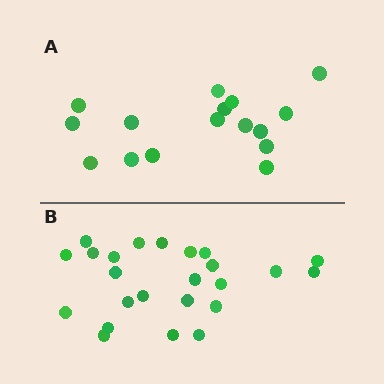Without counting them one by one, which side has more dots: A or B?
Region B (the bottom region) has more dots.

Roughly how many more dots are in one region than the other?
Region B has roughly 8 or so more dots than region A.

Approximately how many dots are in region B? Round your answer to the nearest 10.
About 20 dots. (The exact count is 24, which rounds to 20.)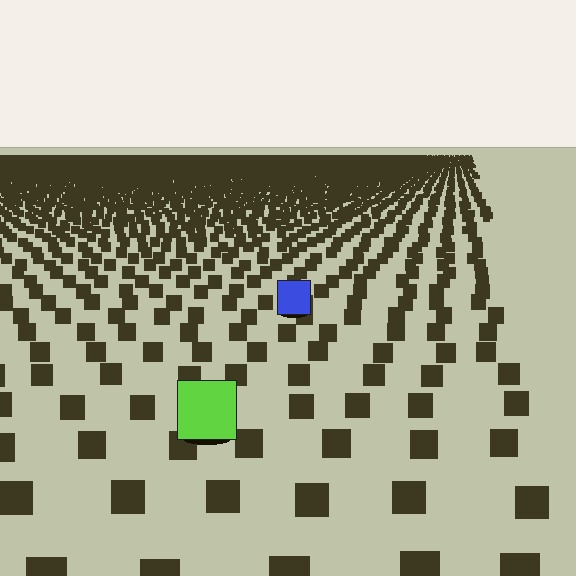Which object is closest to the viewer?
The lime square is closest. The texture marks near it are larger and more spread out.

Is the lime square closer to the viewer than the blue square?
Yes. The lime square is closer — you can tell from the texture gradient: the ground texture is coarser near it.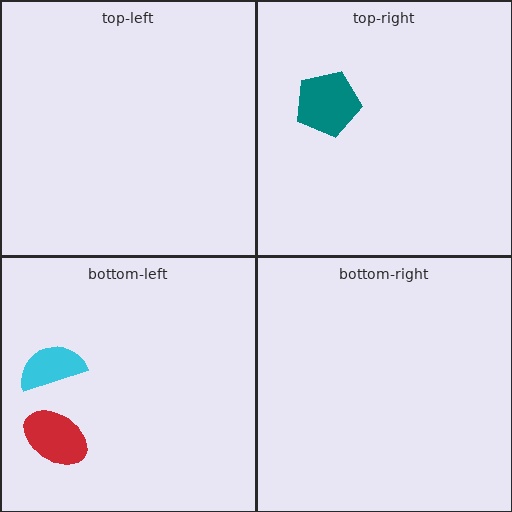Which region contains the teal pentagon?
The top-right region.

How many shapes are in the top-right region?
1.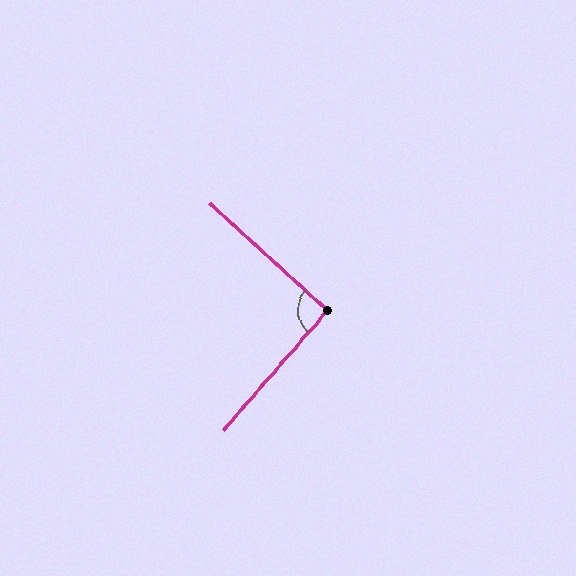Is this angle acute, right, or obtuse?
It is approximately a right angle.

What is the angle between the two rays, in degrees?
Approximately 91 degrees.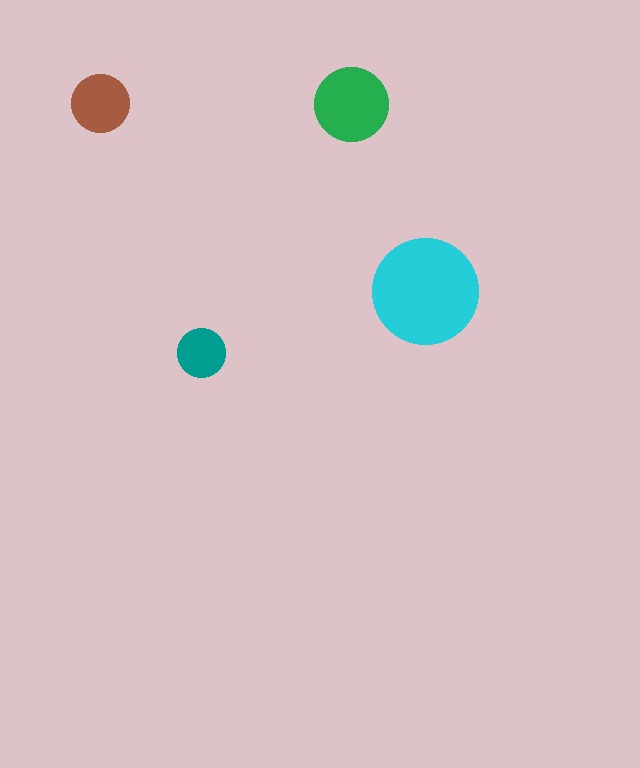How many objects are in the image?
There are 4 objects in the image.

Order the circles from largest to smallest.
the cyan one, the green one, the brown one, the teal one.